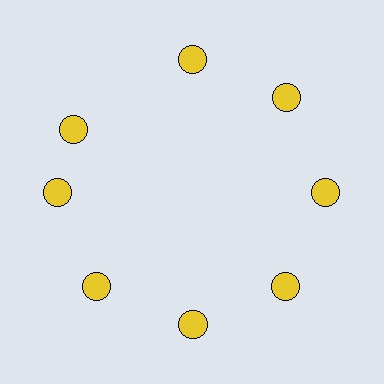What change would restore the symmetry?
The symmetry would be restored by rotating it back into even spacing with its neighbors so that all 8 circles sit at equal angles and equal distance from the center.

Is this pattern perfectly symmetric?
No. The 8 yellow circles are arranged in a ring, but one element near the 10 o'clock position is rotated out of alignment along the ring, breaking the 8-fold rotational symmetry.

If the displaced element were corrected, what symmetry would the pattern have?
It would have 8-fold rotational symmetry — the pattern would map onto itself every 45 degrees.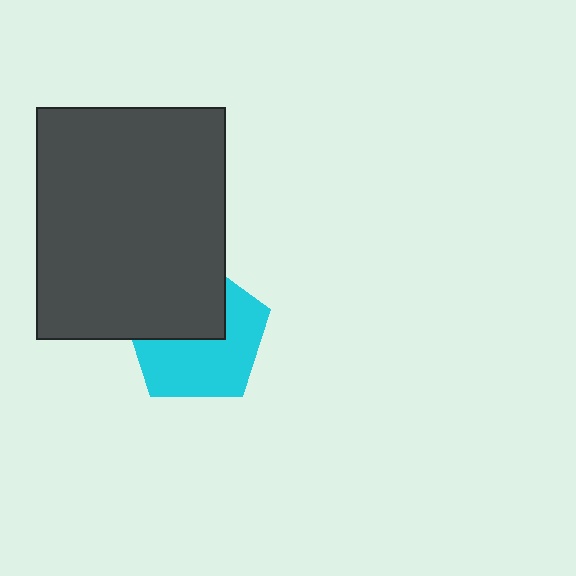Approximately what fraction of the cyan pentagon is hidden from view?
Roughly 43% of the cyan pentagon is hidden behind the dark gray rectangle.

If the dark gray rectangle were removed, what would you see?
You would see the complete cyan pentagon.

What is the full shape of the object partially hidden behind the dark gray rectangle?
The partially hidden object is a cyan pentagon.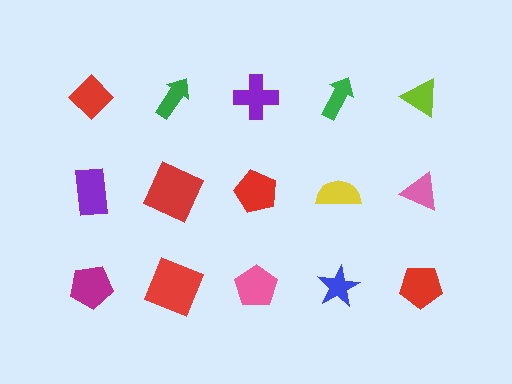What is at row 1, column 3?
A purple cross.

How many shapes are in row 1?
5 shapes.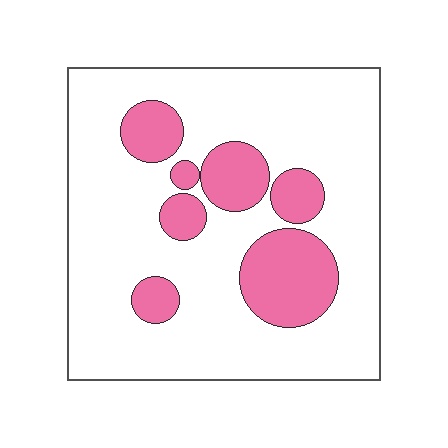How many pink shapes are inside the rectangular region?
7.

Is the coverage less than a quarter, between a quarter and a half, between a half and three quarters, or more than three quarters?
Less than a quarter.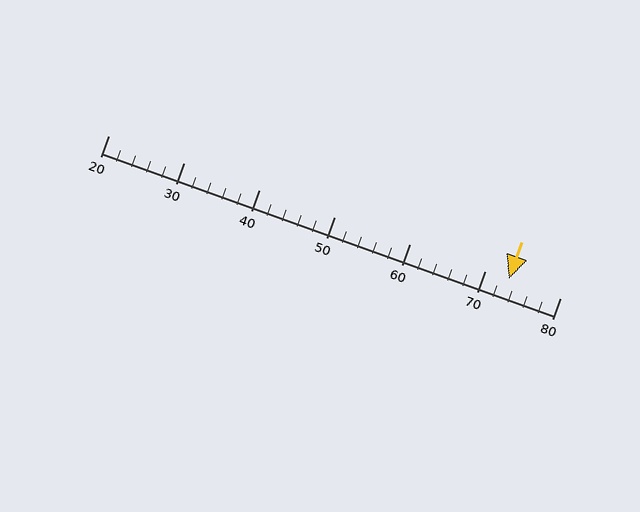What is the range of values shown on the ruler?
The ruler shows values from 20 to 80.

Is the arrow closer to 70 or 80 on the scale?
The arrow is closer to 70.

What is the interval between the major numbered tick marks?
The major tick marks are spaced 10 units apart.